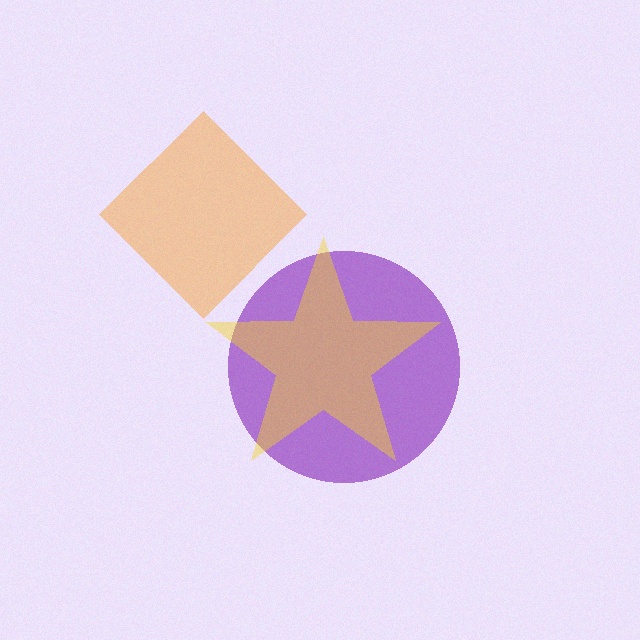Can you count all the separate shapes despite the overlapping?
Yes, there are 3 separate shapes.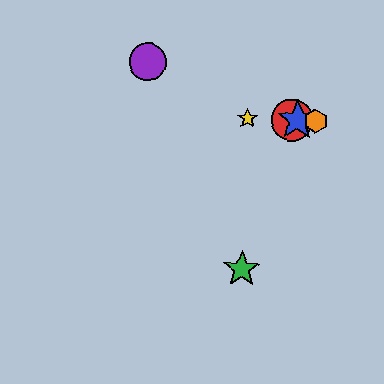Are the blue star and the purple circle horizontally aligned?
No, the blue star is at y≈120 and the purple circle is at y≈62.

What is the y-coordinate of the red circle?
The red circle is at y≈120.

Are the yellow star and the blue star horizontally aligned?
Yes, both are at y≈119.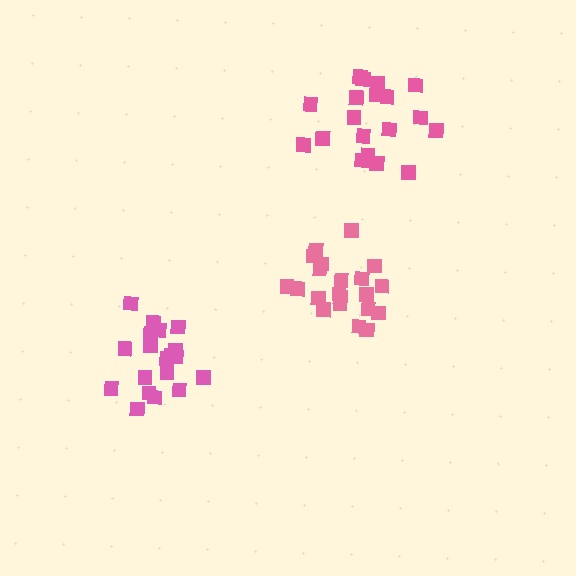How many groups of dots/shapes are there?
There are 3 groups.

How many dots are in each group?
Group 1: 21 dots, Group 2: 19 dots, Group 3: 19 dots (59 total).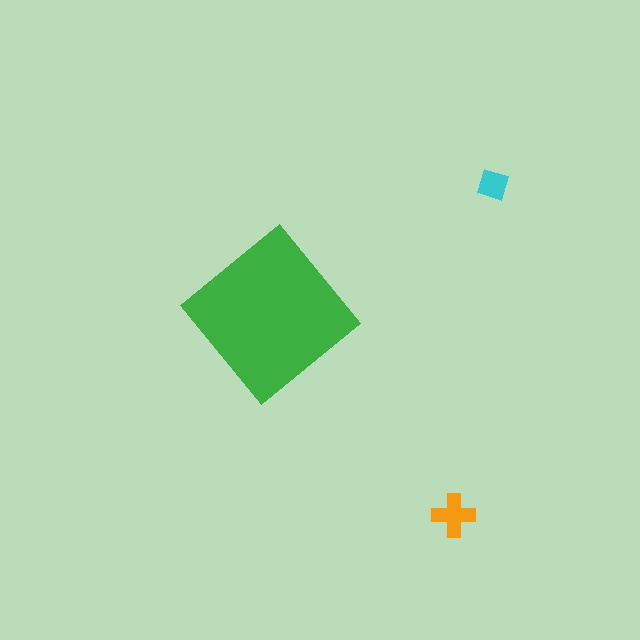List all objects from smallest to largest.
The cyan diamond, the orange cross, the green diamond.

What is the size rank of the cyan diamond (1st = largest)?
3rd.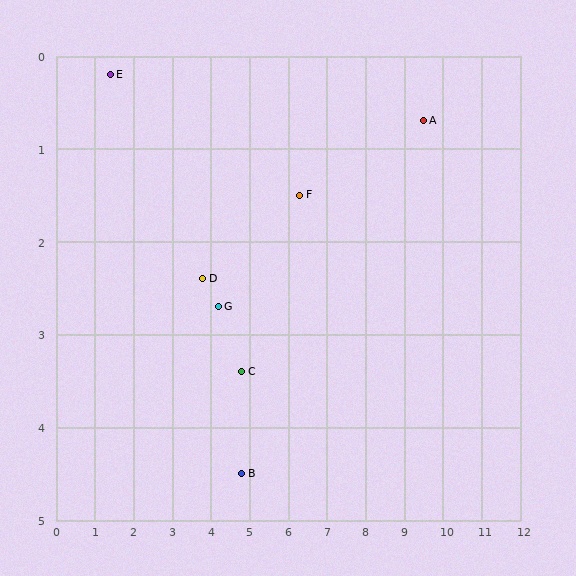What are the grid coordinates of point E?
Point E is at approximately (1.4, 0.2).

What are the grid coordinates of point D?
Point D is at approximately (3.8, 2.4).